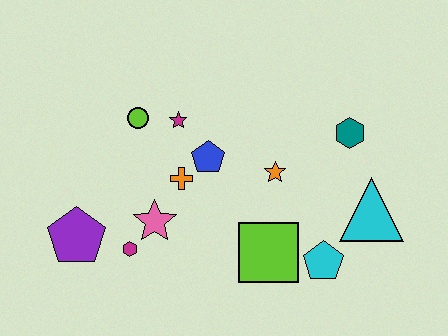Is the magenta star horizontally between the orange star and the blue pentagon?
No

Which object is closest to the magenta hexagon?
The pink star is closest to the magenta hexagon.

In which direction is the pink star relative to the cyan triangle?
The pink star is to the left of the cyan triangle.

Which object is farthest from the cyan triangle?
The purple pentagon is farthest from the cyan triangle.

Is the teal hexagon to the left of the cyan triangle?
Yes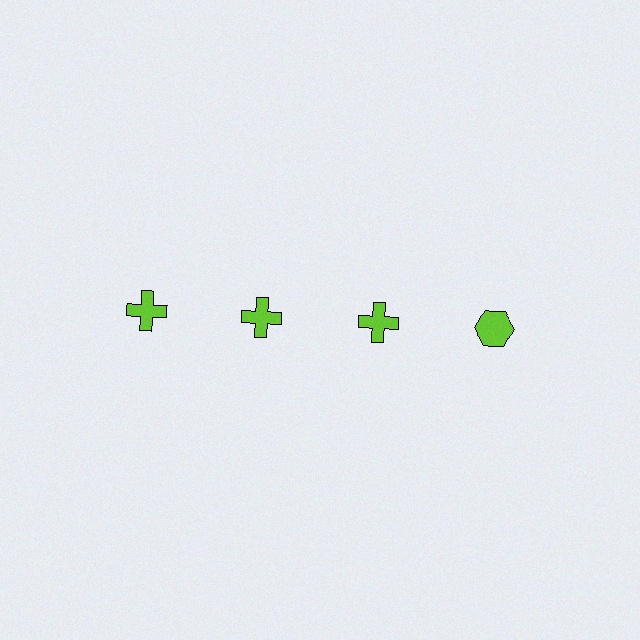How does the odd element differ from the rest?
It has a different shape: hexagon instead of cross.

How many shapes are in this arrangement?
There are 4 shapes arranged in a grid pattern.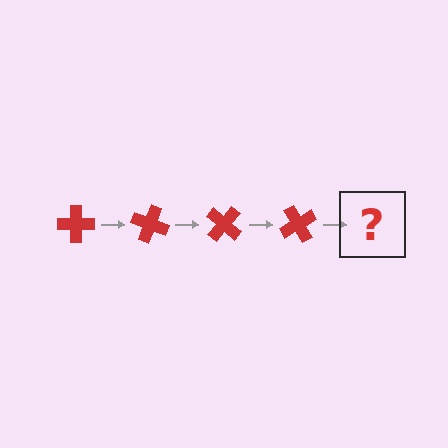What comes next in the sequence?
The next element should be a red cross rotated 80 degrees.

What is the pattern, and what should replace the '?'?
The pattern is that the cross rotates 20 degrees each step. The '?' should be a red cross rotated 80 degrees.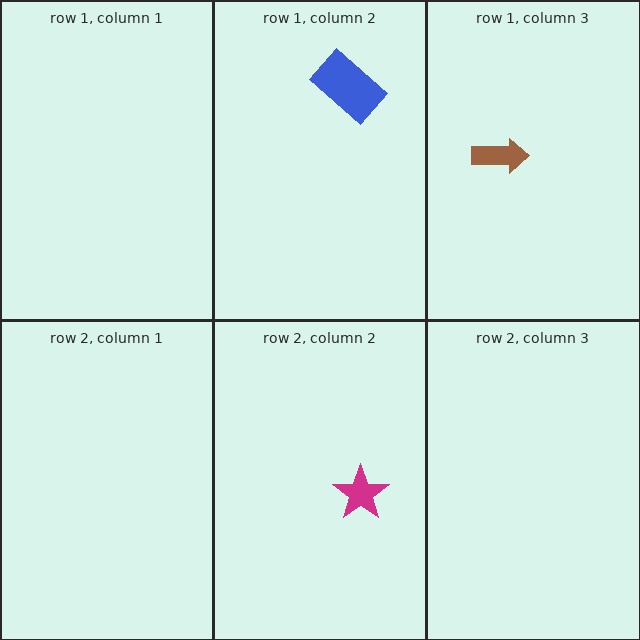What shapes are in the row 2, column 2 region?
The magenta star.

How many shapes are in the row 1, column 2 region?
1.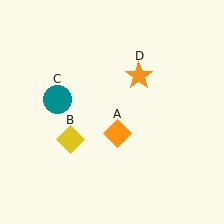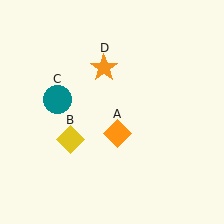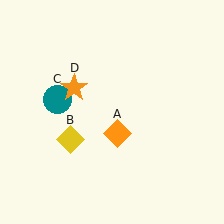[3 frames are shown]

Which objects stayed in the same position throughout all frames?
Orange diamond (object A) and yellow diamond (object B) and teal circle (object C) remained stationary.